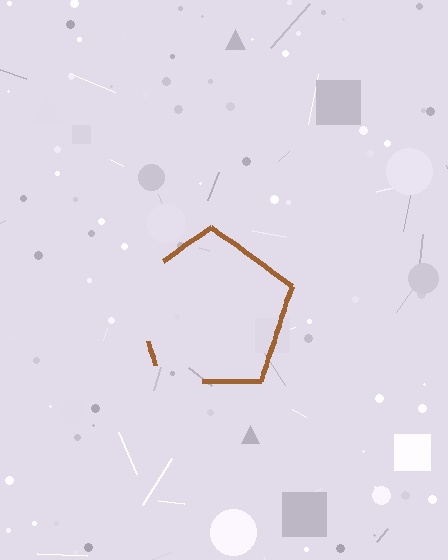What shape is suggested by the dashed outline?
The dashed outline suggests a pentagon.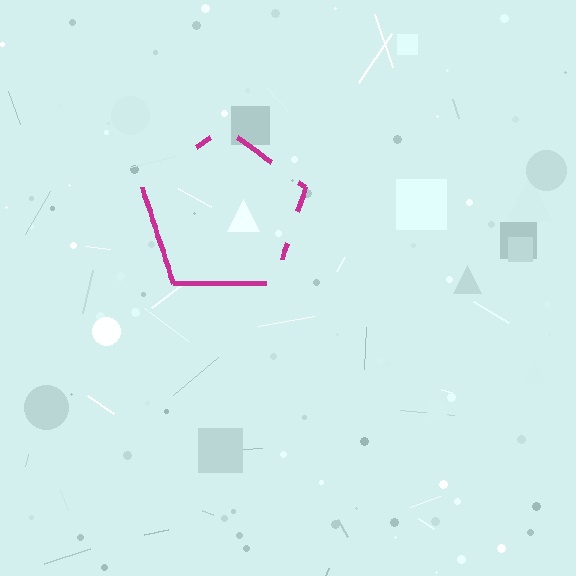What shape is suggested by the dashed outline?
The dashed outline suggests a pentagon.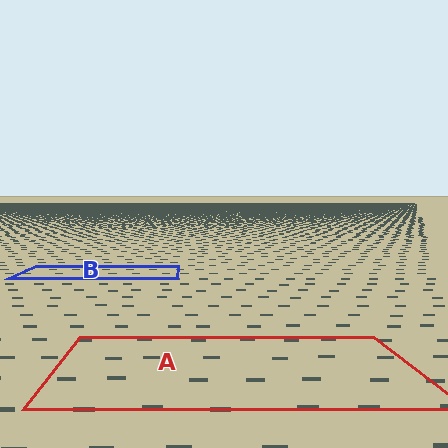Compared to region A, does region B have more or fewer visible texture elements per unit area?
Region B has more texture elements per unit area — they are packed more densely because it is farther away.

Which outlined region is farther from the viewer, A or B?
Region B is farther from the viewer — the texture elements inside it appear smaller and more densely packed.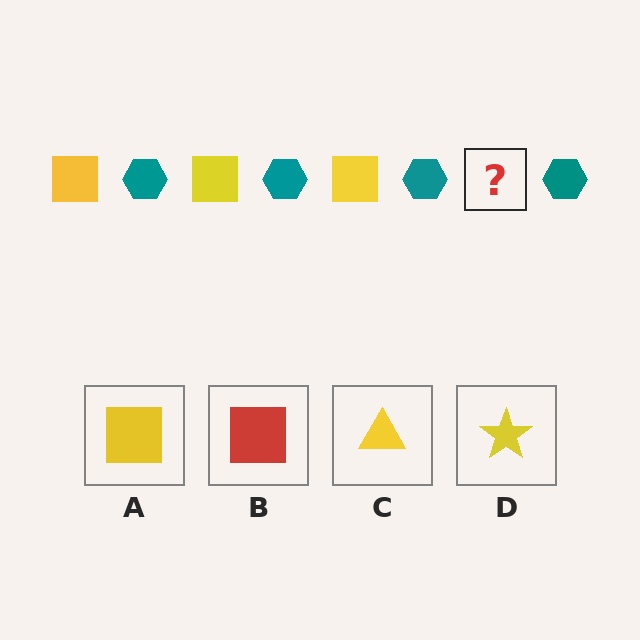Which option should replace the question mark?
Option A.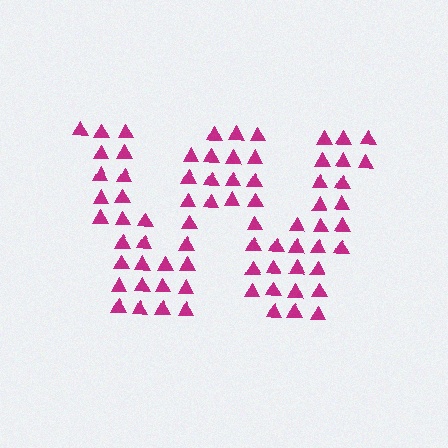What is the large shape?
The large shape is the letter W.